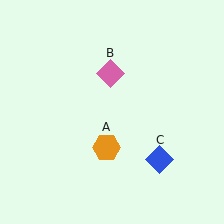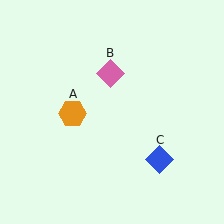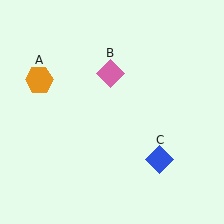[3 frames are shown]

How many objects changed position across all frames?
1 object changed position: orange hexagon (object A).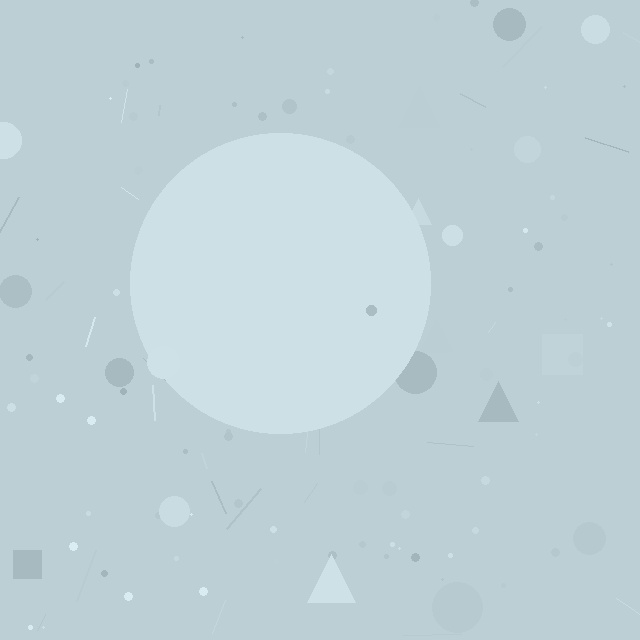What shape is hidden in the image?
A circle is hidden in the image.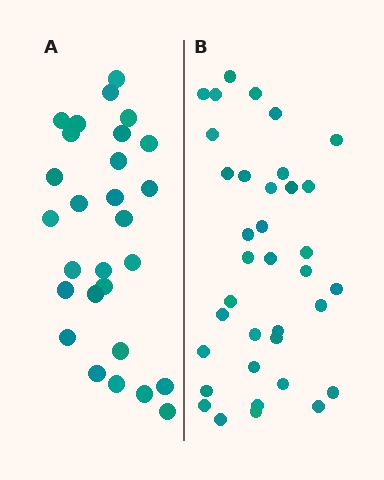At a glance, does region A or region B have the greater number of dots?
Region B (the right region) has more dots.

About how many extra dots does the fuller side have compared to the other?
Region B has roughly 8 or so more dots than region A.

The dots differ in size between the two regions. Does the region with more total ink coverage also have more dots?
No. Region A has more total ink coverage because its dots are larger, but region B actually contains more individual dots. Total area can be misleading — the number of items is what matters here.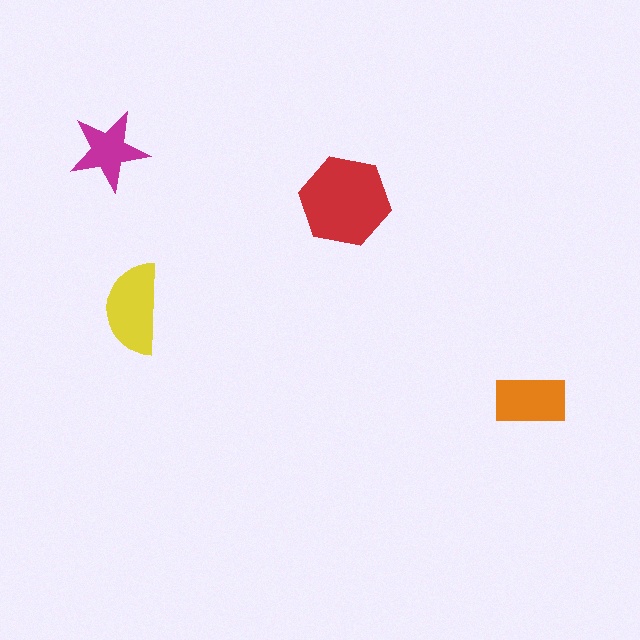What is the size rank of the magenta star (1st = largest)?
4th.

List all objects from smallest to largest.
The magenta star, the orange rectangle, the yellow semicircle, the red hexagon.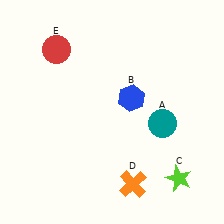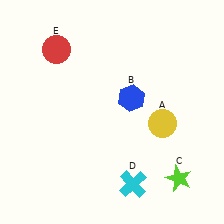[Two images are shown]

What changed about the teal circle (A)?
In Image 1, A is teal. In Image 2, it changed to yellow.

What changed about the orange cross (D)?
In Image 1, D is orange. In Image 2, it changed to cyan.